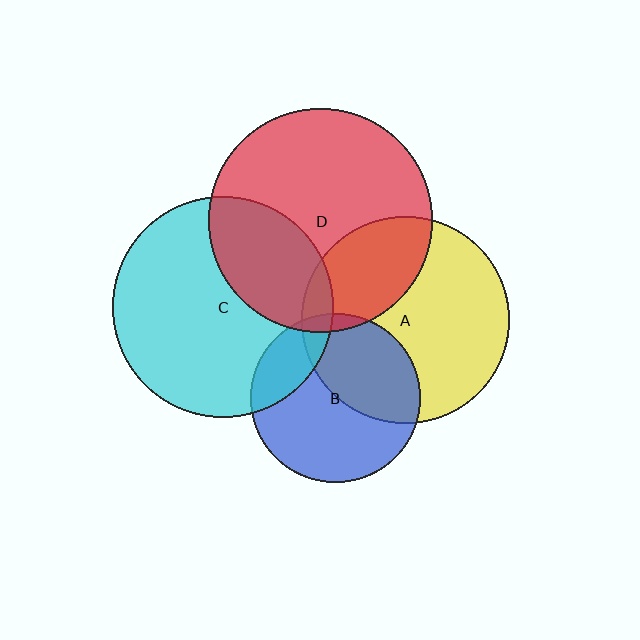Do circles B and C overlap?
Yes.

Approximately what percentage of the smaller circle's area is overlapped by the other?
Approximately 20%.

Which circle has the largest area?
Circle D (red).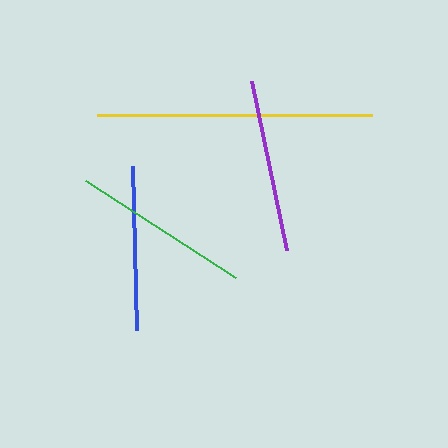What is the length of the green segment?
The green segment is approximately 179 pixels long.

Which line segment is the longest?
The yellow line is the longest at approximately 274 pixels.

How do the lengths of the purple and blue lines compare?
The purple and blue lines are approximately the same length.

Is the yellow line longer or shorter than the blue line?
The yellow line is longer than the blue line.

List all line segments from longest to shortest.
From longest to shortest: yellow, green, purple, blue.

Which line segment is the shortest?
The blue line is the shortest at approximately 164 pixels.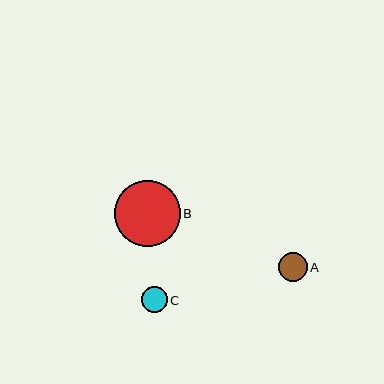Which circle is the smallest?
Circle C is the smallest with a size of approximately 26 pixels.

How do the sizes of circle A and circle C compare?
Circle A and circle C are approximately the same size.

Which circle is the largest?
Circle B is the largest with a size of approximately 66 pixels.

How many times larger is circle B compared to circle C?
Circle B is approximately 2.5 times the size of circle C.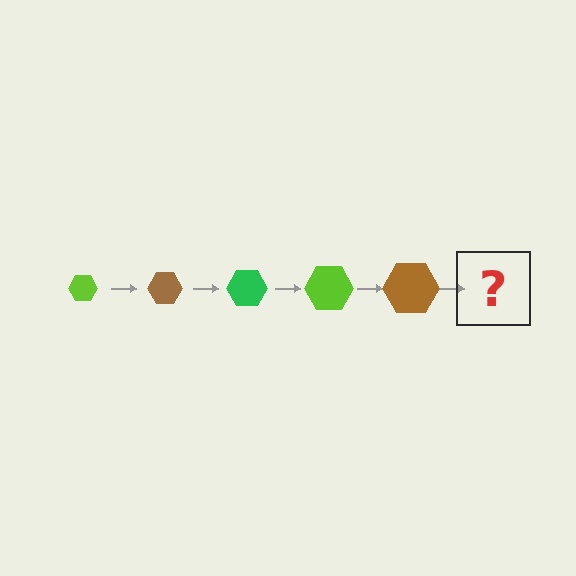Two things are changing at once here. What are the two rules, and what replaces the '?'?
The two rules are that the hexagon grows larger each step and the color cycles through lime, brown, and green. The '?' should be a green hexagon, larger than the previous one.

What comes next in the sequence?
The next element should be a green hexagon, larger than the previous one.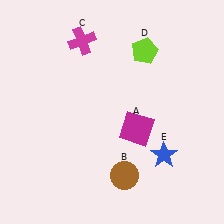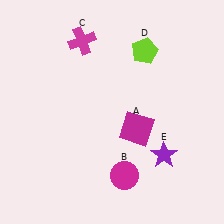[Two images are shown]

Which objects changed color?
B changed from brown to magenta. E changed from blue to purple.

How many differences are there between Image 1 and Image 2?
There are 2 differences between the two images.